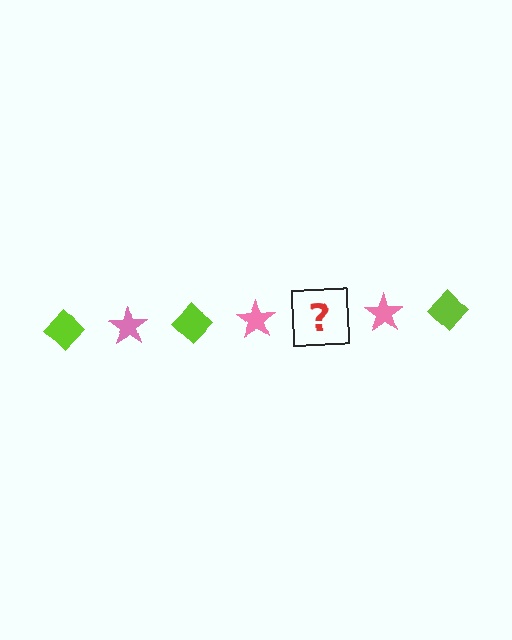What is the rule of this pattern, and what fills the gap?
The rule is that the pattern alternates between lime diamond and pink star. The gap should be filled with a lime diamond.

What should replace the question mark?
The question mark should be replaced with a lime diamond.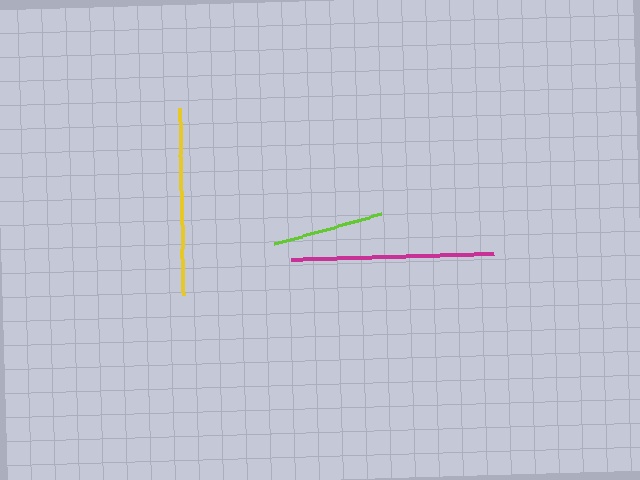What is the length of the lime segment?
The lime segment is approximately 111 pixels long.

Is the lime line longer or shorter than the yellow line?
The yellow line is longer than the lime line.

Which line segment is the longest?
The magenta line is the longest at approximately 203 pixels.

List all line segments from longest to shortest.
From longest to shortest: magenta, yellow, lime.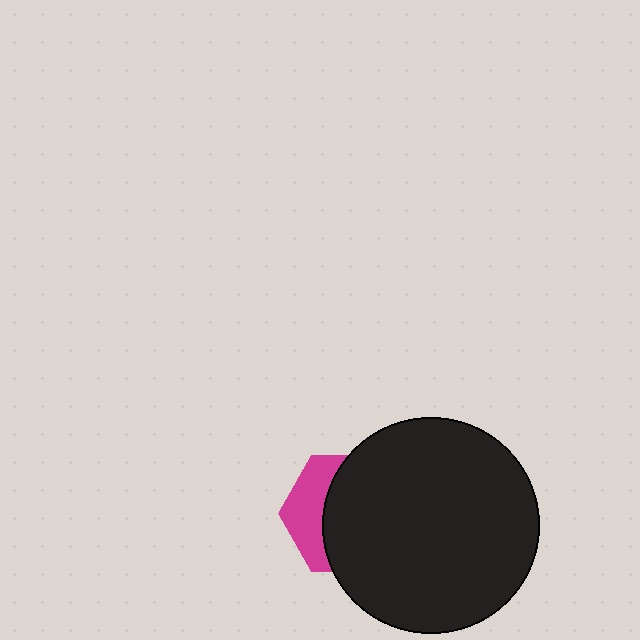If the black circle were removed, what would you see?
You would see the complete magenta hexagon.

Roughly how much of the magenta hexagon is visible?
A small part of it is visible (roughly 33%).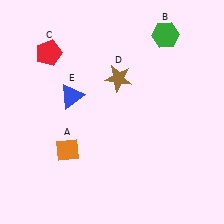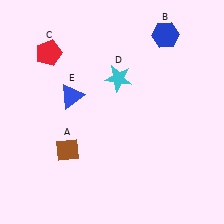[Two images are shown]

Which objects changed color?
A changed from orange to brown. B changed from green to blue. D changed from brown to cyan.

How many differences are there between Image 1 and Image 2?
There are 3 differences between the two images.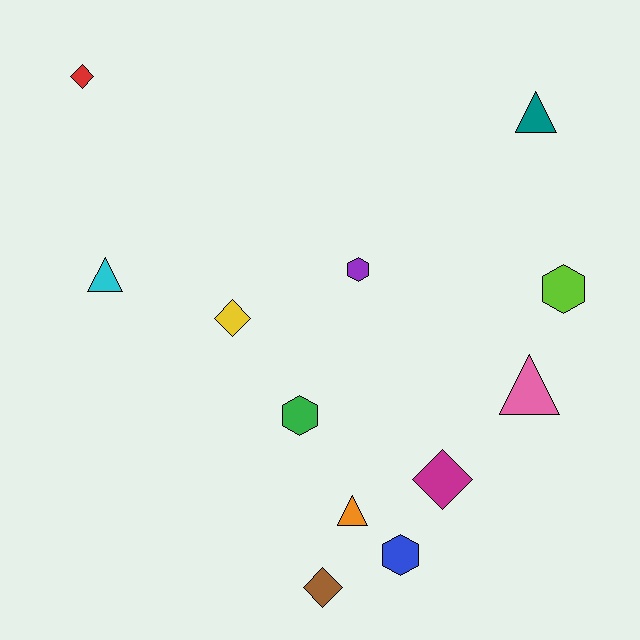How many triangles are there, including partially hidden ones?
There are 4 triangles.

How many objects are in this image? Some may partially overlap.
There are 12 objects.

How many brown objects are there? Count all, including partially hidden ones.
There is 1 brown object.